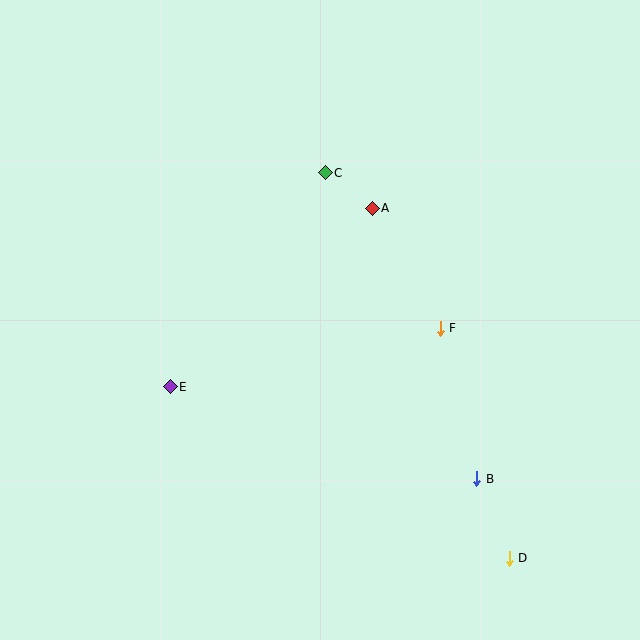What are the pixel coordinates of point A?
Point A is at (372, 208).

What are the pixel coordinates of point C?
Point C is at (325, 173).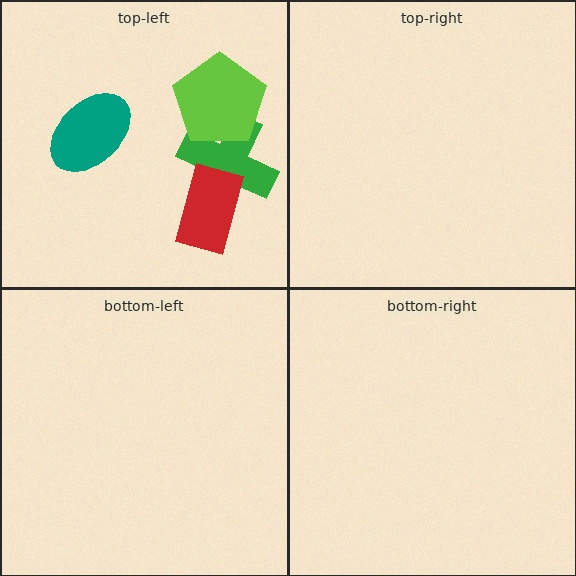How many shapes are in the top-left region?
4.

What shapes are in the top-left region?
The teal ellipse, the green cross, the lime pentagon, the red rectangle.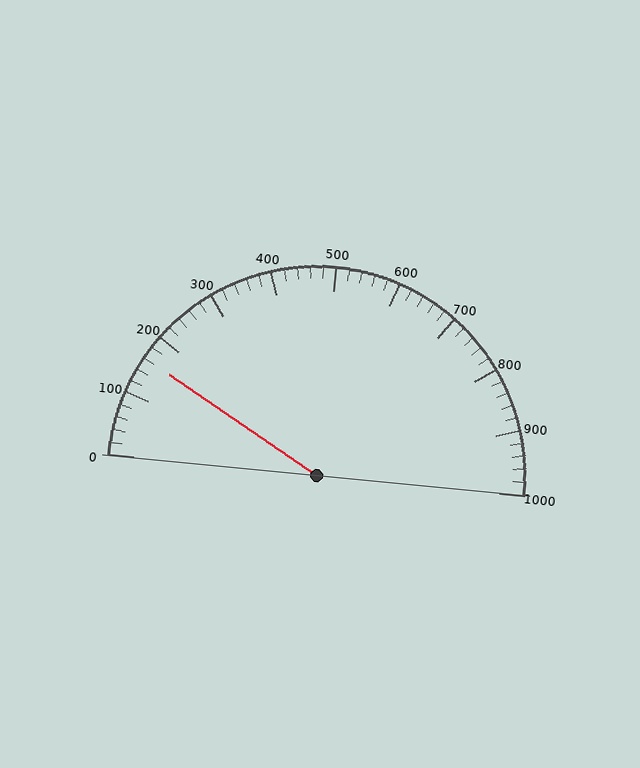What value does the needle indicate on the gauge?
The needle indicates approximately 160.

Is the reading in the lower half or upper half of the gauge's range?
The reading is in the lower half of the range (0 to 1000).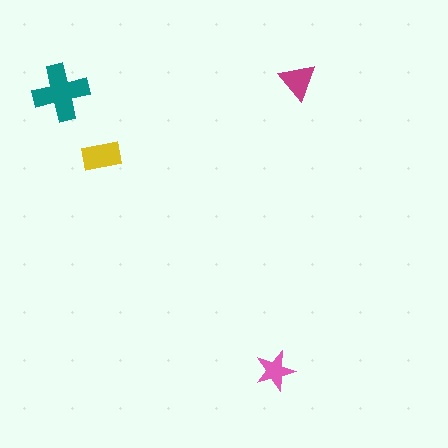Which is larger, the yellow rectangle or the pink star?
The yellow rectangle.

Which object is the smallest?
The pink star.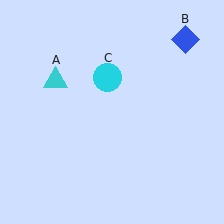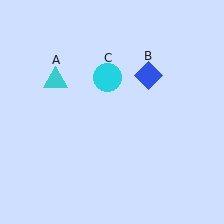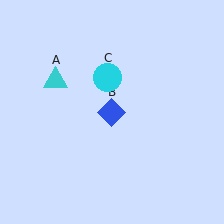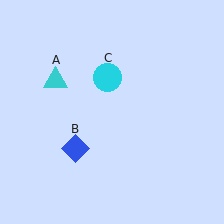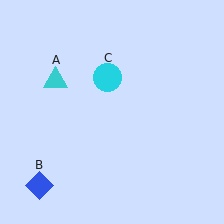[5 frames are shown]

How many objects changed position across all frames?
1 object changed position: blue diamond (object B).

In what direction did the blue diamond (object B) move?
The blue diamond (object B) moved down and to the left.